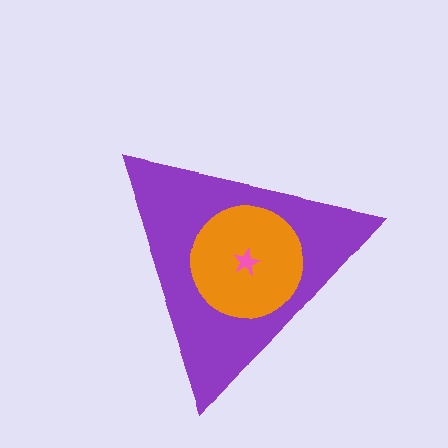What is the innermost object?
The pink star.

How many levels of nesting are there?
3.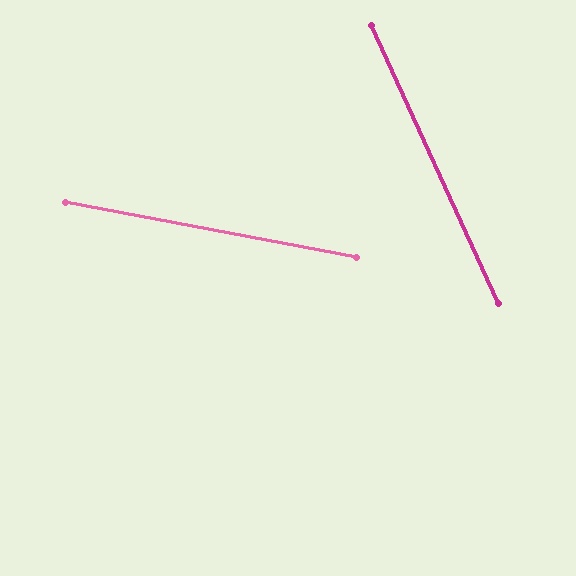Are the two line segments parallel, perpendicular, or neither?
Neither parallel nor perpendicular — they differ by about 55°.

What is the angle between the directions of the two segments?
Approximately 55 degrees.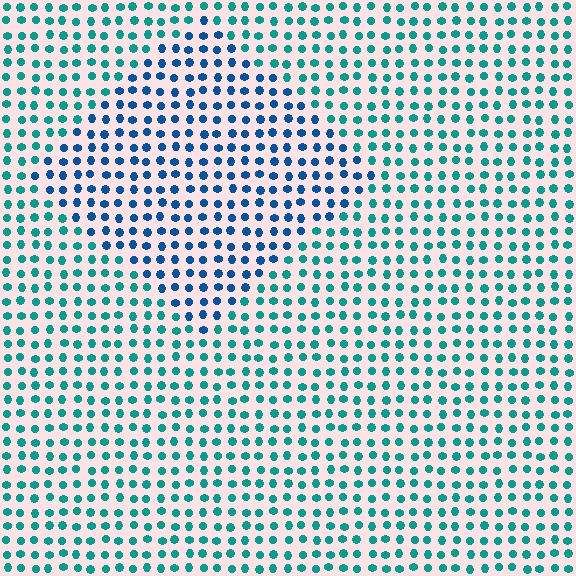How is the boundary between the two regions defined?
The boundary is defined purely by a slight shift in hue (about 35 degrees). Spacing, size, and orientation are identical on both sides.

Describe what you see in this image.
The image is filled with small teal elements in a uniform arrangement. A diamond-shaped region is visible where the elements are tinted to a slightly different hue, forming a subtle color boundary.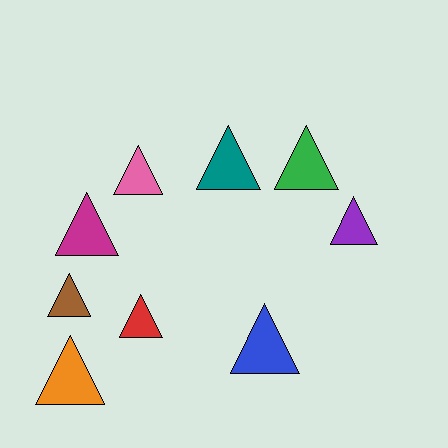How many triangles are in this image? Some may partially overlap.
There are 9 triangles.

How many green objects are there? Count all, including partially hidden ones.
There is 1 green object.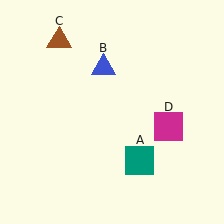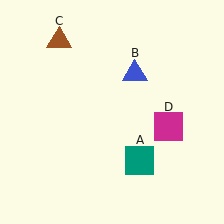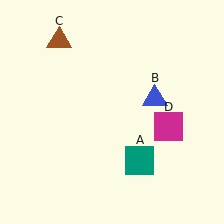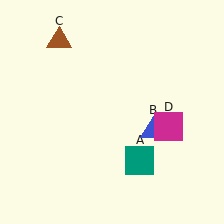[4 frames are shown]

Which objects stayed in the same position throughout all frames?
Teal square (object A) and brown triangle (object C) and magenta square (object D) remained stationary.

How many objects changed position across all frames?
1 object changed position: blue triangle (object B).